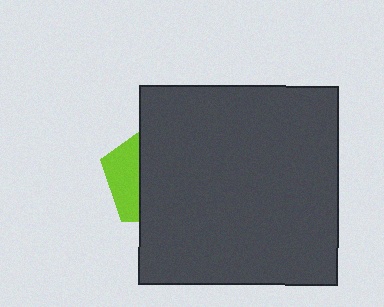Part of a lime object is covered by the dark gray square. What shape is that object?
It is a pentagon.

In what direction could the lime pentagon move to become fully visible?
The lime pentagon could move left. That would shift it out from behind the dark gray square entirely.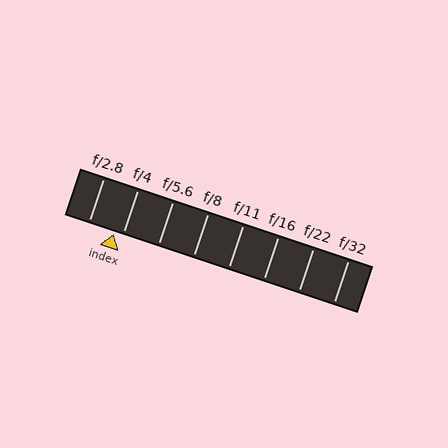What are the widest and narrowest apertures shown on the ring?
The widest aperture shown is f/2.8 and the narrowest is f/32.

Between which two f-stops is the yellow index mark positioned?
The index mark is between f/2.8 and f/4.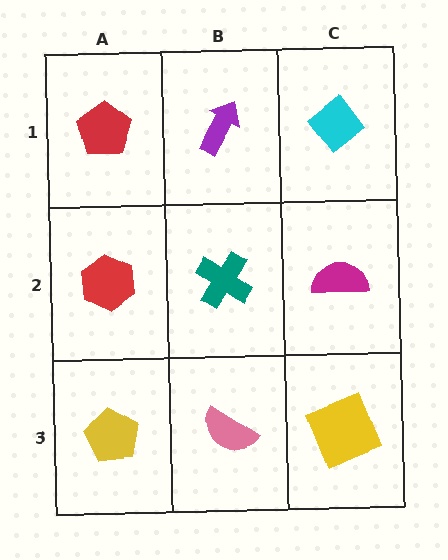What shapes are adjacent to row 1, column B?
A teal cross (row 2, column B), a red pentagon (row 1, column A), a cyan diamond (row 1, column C).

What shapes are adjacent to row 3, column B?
A teal cross (row 2, column B), a yellow pentagon (row 3, column A), a yellow square (row 3, column C).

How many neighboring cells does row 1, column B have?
3.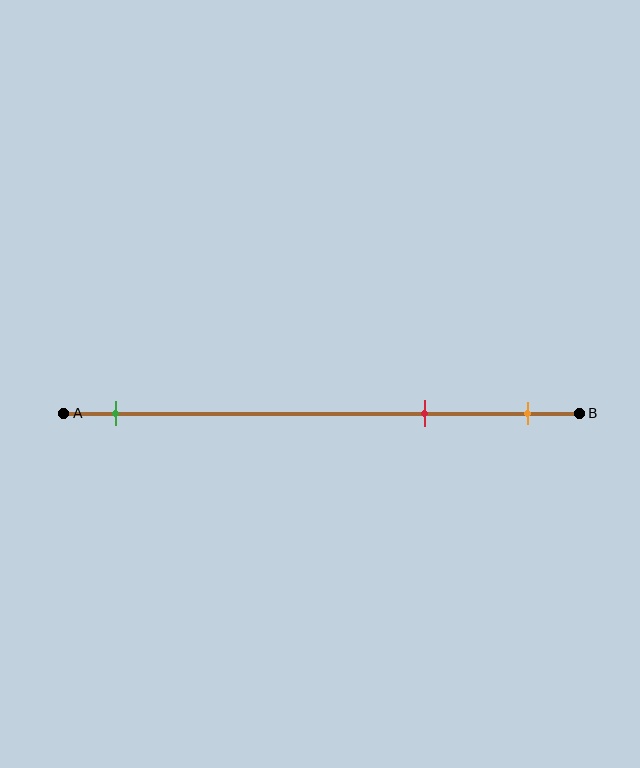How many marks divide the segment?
There are 3 marks dividing the segment.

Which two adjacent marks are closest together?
The red and orange marks are the closest adjacent pair.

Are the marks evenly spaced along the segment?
No, the marks are not evenly spaced.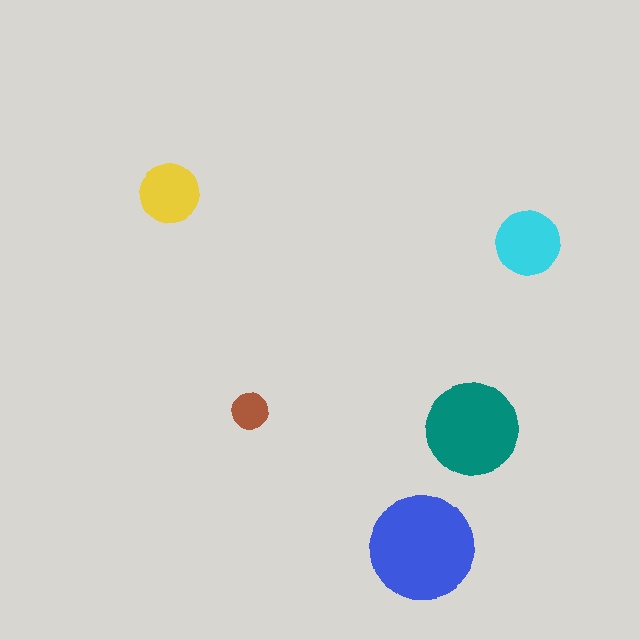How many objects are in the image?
There are 5 objects in the image.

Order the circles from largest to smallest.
the blue one, the teal one, the cyan one, the yellow one, the brown one.